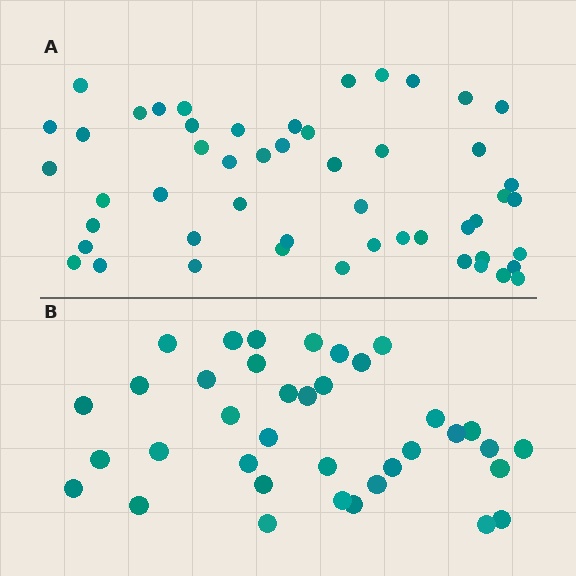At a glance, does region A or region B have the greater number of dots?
Region A (the top region) has more dots.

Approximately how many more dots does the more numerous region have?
Region A has approximately 15 more dots than region B.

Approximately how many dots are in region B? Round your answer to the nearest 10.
About 40 dots. (The exact count is 37, which rounds to 40.)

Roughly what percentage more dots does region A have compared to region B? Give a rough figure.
About 40% more.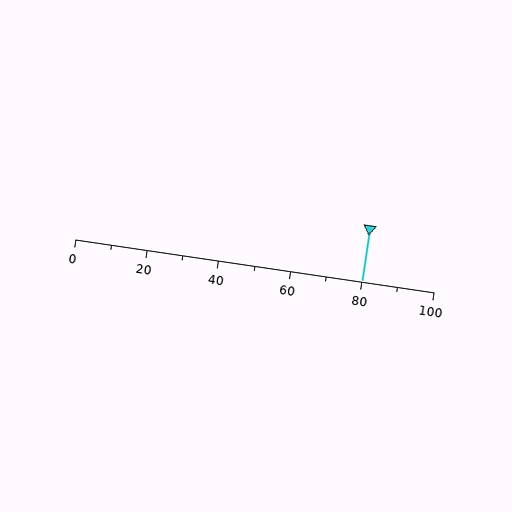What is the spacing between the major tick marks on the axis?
The major ticks are spaced 20 apart.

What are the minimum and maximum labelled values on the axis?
The axis runs from 0 to 100.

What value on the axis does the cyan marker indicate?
The marker indicates approximately 80.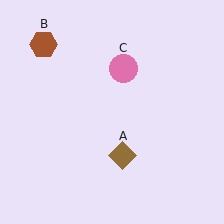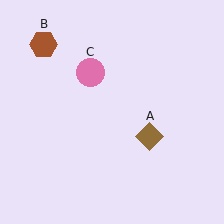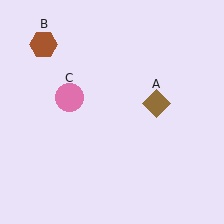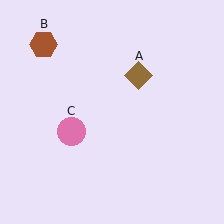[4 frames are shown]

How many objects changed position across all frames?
2 objects changed position: brown diamond (object A), pink circle (object C).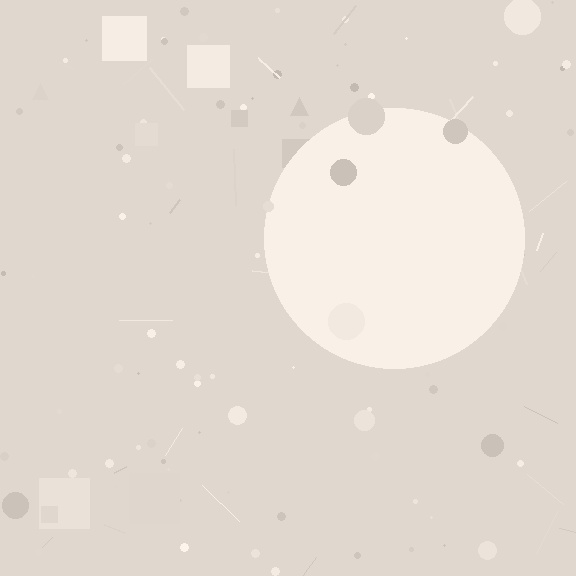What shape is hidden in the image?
A circle is hidden in the image.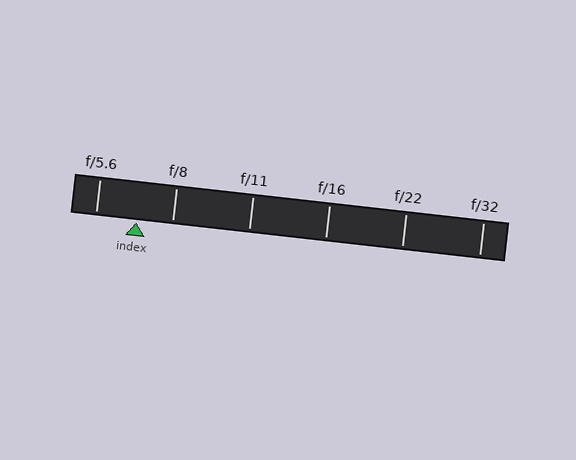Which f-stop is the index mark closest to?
The index mark is closest to f/8.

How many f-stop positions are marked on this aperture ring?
There are 6 f-stop positions marked.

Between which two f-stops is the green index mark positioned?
The index mark is between f/5.6 and f/8.